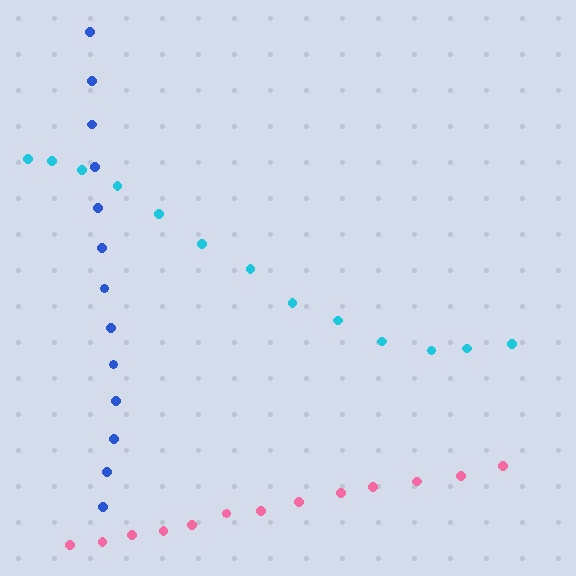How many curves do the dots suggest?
There are 3 distinct paths.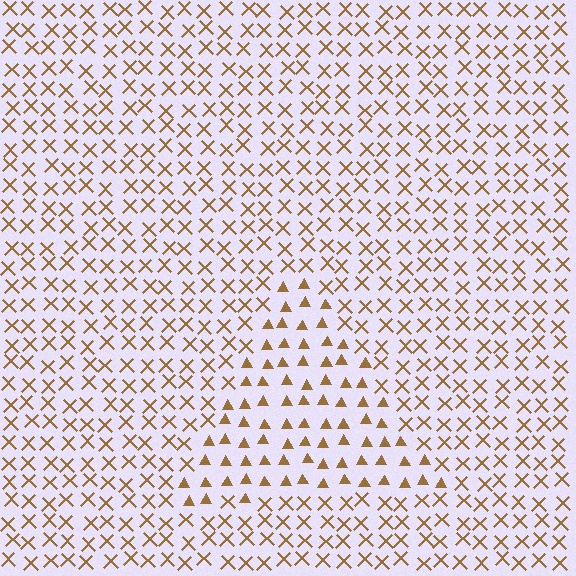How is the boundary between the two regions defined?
The boundary is defined by a change in element shape: triangles inside vs. X marks outside. All elements share the same color and spacing.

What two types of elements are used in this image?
The image uses triangles inside the triangle region and X marks outside it.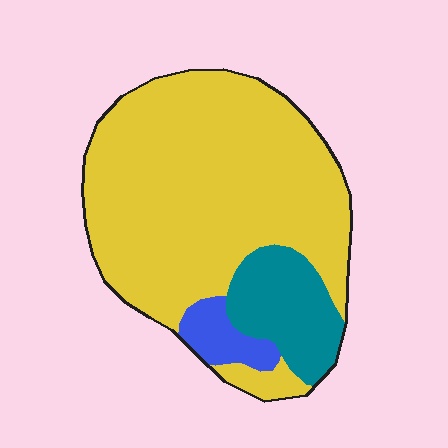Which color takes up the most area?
Yellow, at roughly 80%.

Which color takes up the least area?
Blue, at roughly 5%.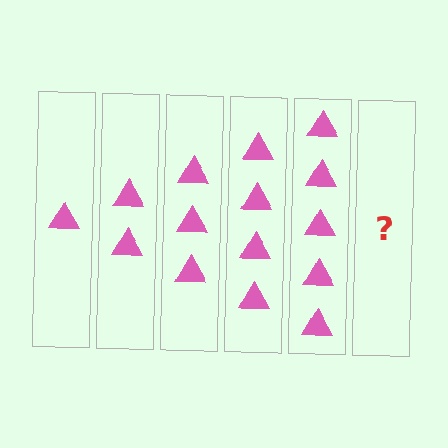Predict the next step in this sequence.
The next step is 6 triangles.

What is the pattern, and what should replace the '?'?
The pattern is that each step adds one more triangle. The '?' should be 6 triangles.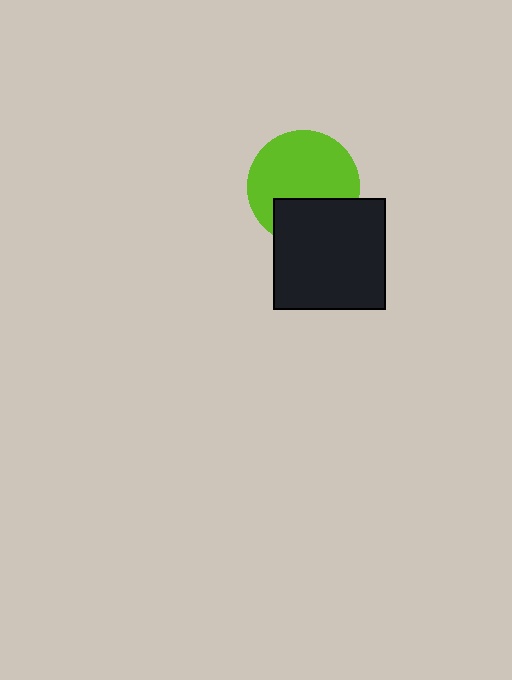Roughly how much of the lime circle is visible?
Most of it is visible (roughly 68%).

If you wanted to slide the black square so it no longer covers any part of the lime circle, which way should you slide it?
Slide it down — that is the most direct way to separate the two shapes.